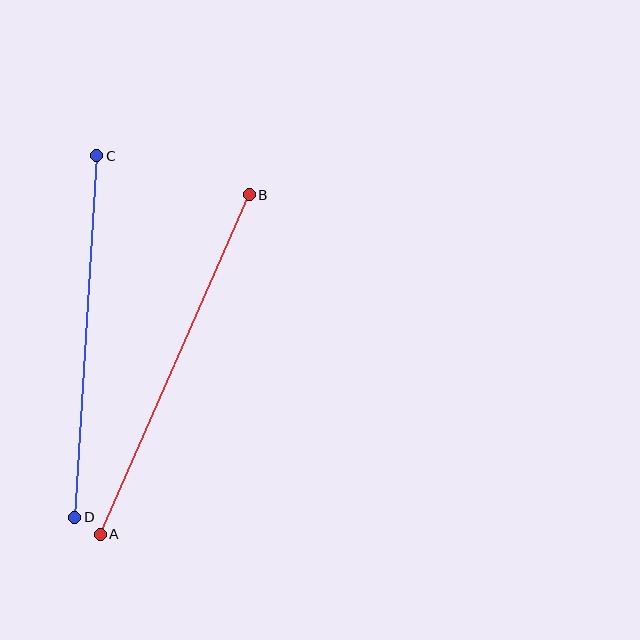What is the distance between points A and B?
The distance is approximately 371 pixels.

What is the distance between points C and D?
The distance is approximately 362 pixels.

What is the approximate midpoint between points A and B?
The midpoint is at approximately (175, 365) pixels.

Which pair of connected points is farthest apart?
Points A and B are farthest apart.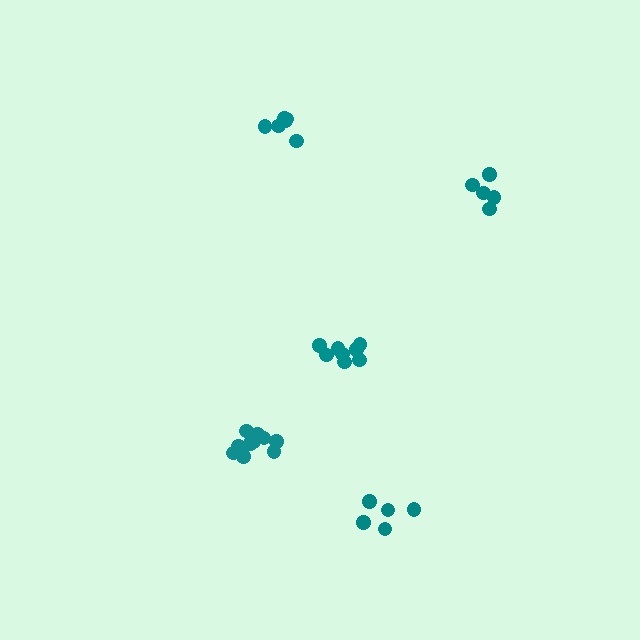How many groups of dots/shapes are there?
There are 5 groups.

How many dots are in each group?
Group 1: 8 dots, Group 2: 6 dots, Group 3: 5 dots, Group 4: 10 dots, Group 5: 5 dots (34 total).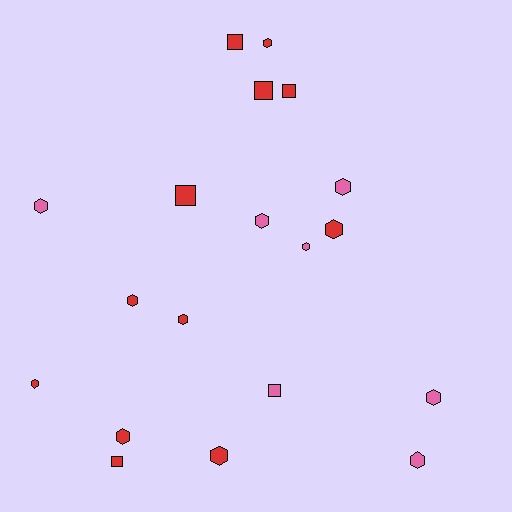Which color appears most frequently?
Red, with 12 objects.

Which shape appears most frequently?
Hexagon, with 13 objects.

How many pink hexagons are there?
There are 6 pink hexagons.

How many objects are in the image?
There are 19 objects.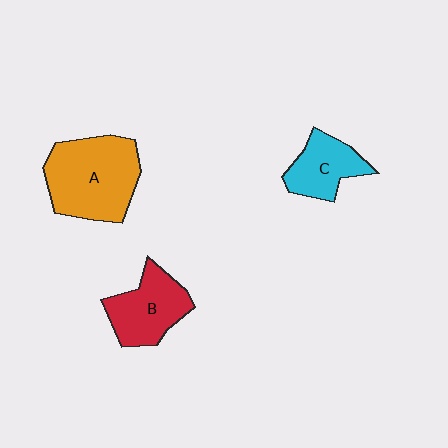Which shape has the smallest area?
Shape C (cyan).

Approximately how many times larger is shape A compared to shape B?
Approximately 1.5 times.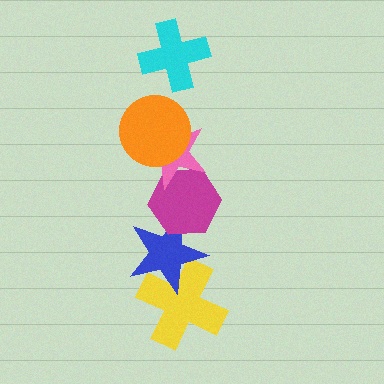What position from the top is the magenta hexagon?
The magenta hexagon is 4th from the top.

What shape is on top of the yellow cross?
The blue star is on top of the yellow cross.